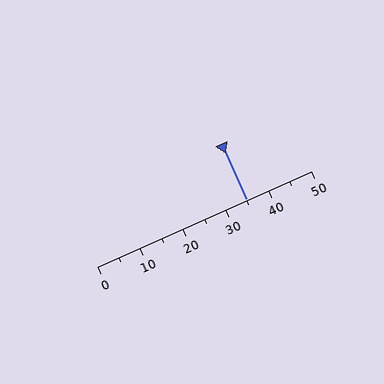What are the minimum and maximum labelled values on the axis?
The axis runs from 0 to 50.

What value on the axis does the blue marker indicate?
The marker indicates approximately 35.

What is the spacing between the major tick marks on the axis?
The major ticks are spaced 10 apart.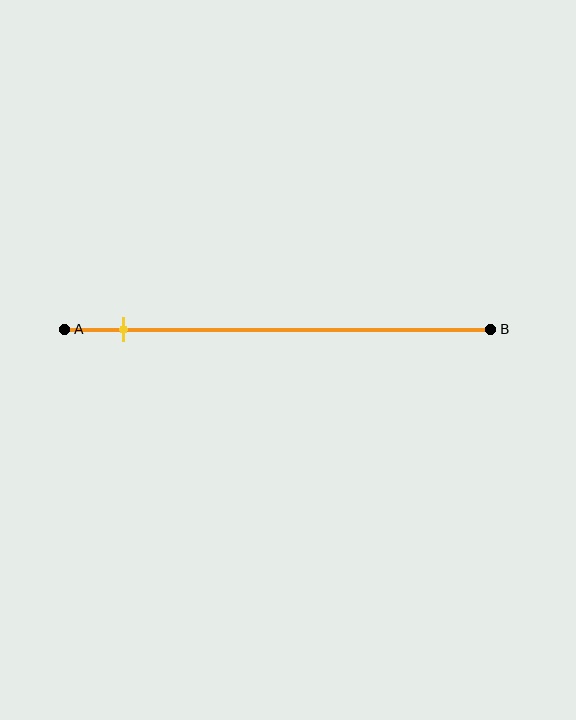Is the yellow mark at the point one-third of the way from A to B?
No, the mark is at about 15% from A, not at the 33% one-third point.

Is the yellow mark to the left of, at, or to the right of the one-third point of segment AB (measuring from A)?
The yellow mark is to the left of the one-third point of segment AB.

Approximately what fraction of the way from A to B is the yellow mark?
The yellow mark is approximately 15% of the way from A to B.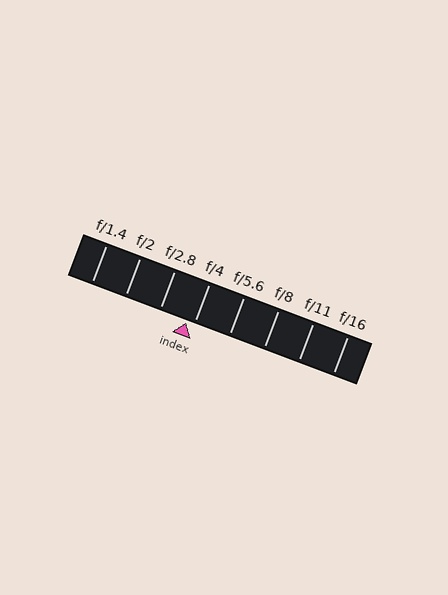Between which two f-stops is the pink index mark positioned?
The index mark is between f/2.8 and f/4.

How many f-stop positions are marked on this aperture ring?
There are 8 f-stop positions marked.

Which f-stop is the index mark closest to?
The index mark is closest to f/4.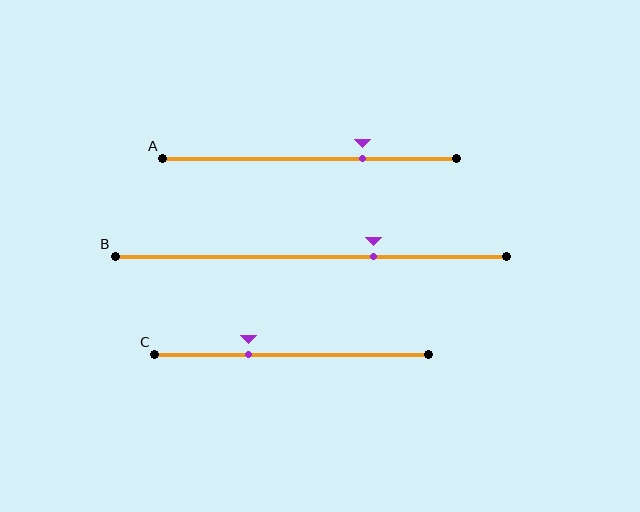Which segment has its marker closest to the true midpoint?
Segment C has its marker closest to the true midpoint.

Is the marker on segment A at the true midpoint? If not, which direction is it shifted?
No, the marker on segment A is shifted to the right by about 18% of the segment length.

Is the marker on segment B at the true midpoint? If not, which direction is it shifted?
No, the marker on segment B is shifted to the right by about 16% of the segment length.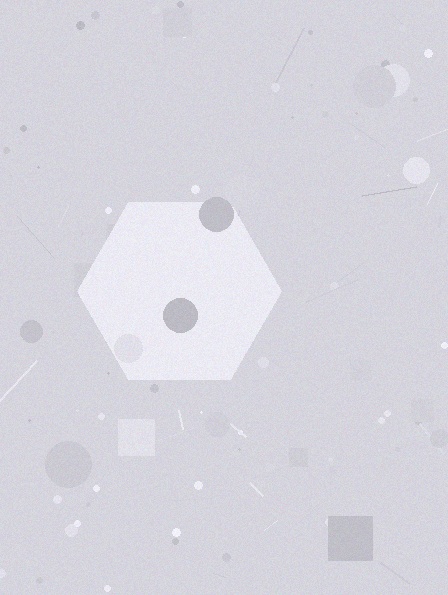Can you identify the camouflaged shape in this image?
The camouflaged shape is a hexagon.